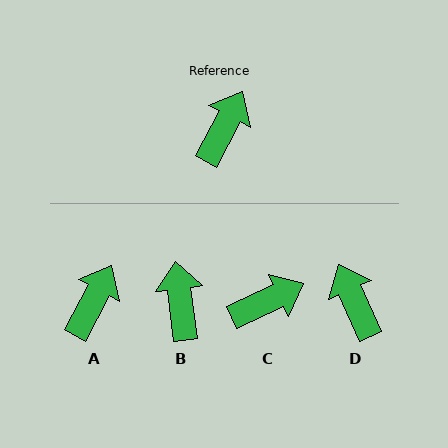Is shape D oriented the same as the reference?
No, it is off by about 52 degrees.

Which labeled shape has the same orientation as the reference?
A.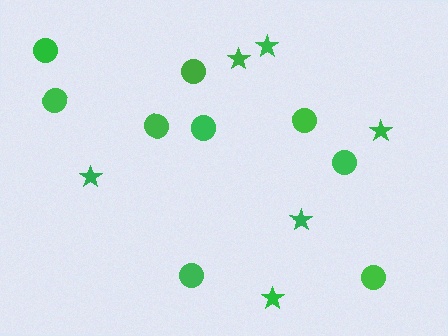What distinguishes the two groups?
There are 2 groups: one group of circles (9) and one group of stars (6).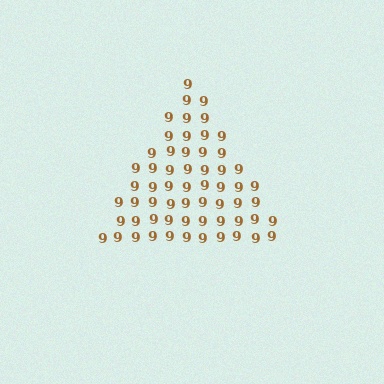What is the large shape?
The large shape is a triangle.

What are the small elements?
The small elements are digit 9's.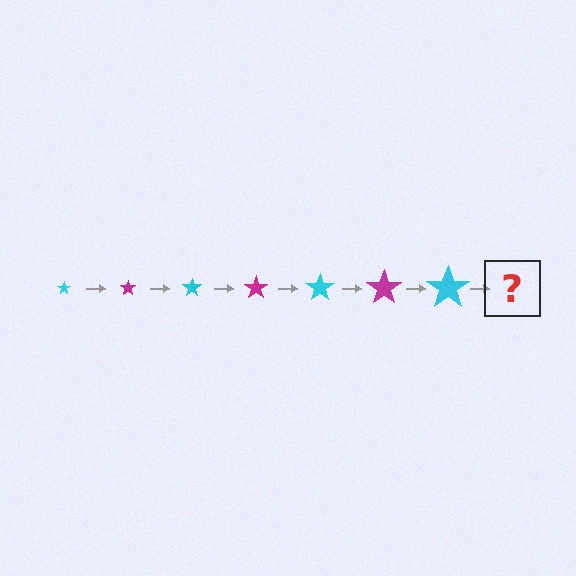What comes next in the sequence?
The next element should be a magenta star, larger than the previous one.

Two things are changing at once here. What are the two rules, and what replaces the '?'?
The two rules are that the star grows larger each step and the color cycles through cyan and magenta. The '?' should be a magenta star, larger than the previous one.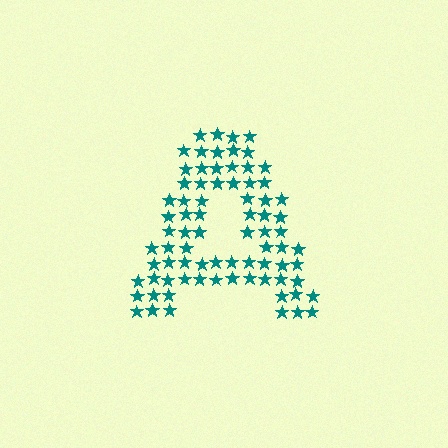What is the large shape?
The large shape is the letter A.